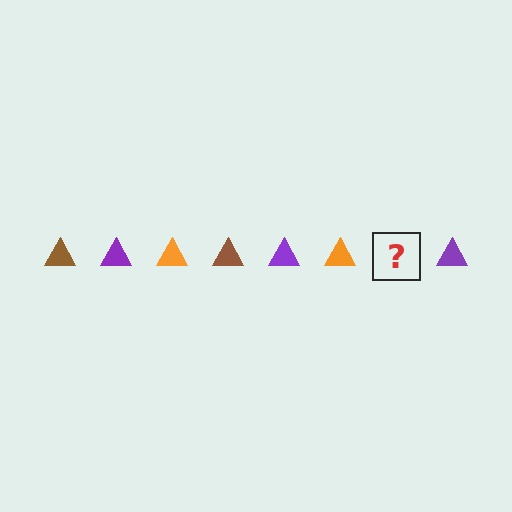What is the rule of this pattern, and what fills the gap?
The rule is that the pattern cycles through brown, purple, orange triangles. The gap should be filled with a brown triangle.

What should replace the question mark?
The question mark should be replaced with a brown triangle.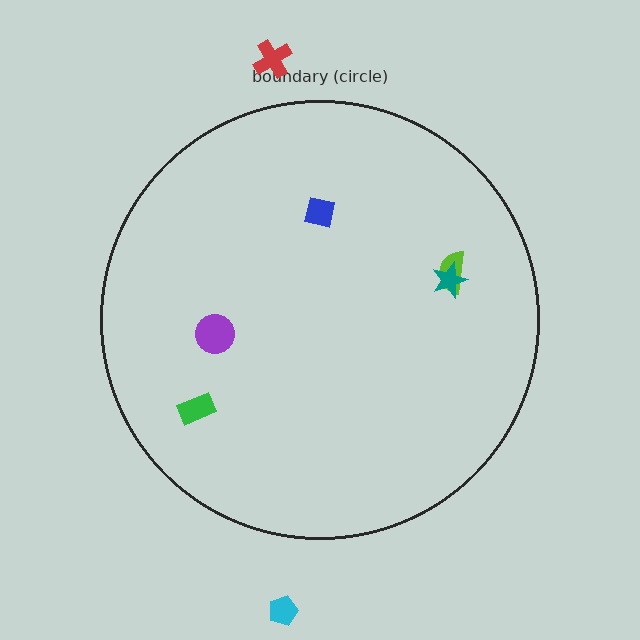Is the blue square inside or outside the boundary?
Inside.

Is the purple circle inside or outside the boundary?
Inside.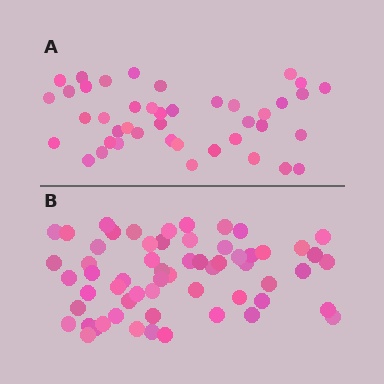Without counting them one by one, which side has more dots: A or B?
Region B (the bottom region) has more dots.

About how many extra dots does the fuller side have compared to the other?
Region B has approximately 20 more dots than region A.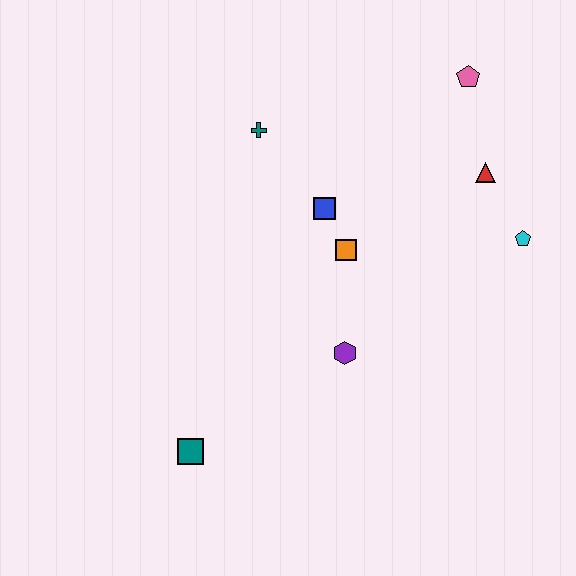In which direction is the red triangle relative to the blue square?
The red triangle is to the right of the blue square.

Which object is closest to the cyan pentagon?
The red triangle is closest to the cyan pentagon.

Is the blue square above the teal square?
Yes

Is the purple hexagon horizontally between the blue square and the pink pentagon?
Yes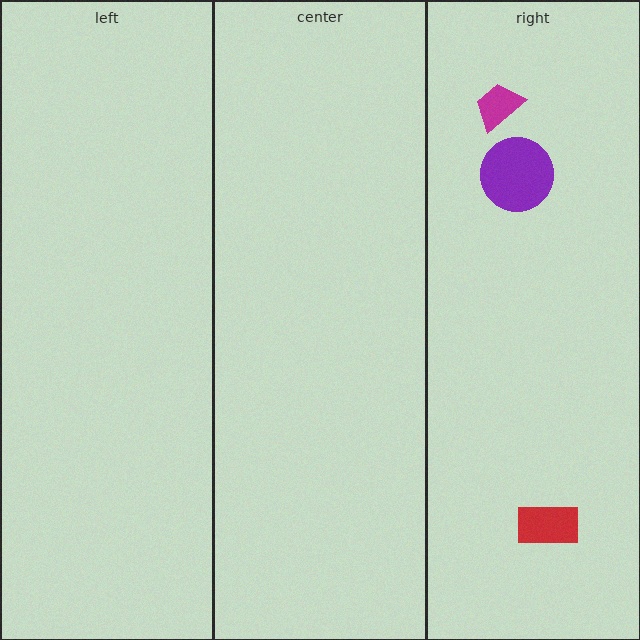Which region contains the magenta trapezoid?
The right region.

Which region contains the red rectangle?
The right region.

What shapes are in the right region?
The magenta trapezoid, the red rectangle, the purple circle.